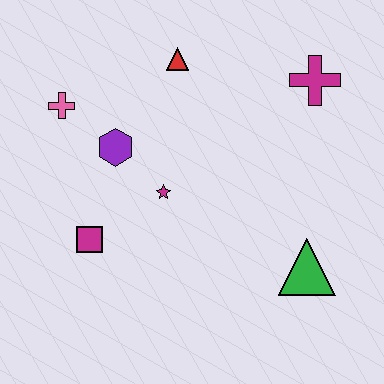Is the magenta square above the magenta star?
No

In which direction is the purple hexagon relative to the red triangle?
The purple hexagon is below the red triangle.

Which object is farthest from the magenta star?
The magenta cross is farthest from the magenta star.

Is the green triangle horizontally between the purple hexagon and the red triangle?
No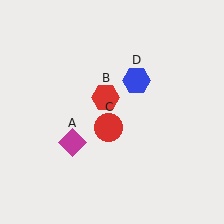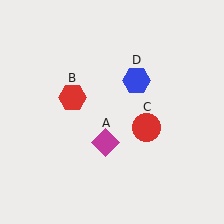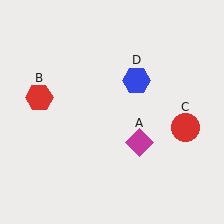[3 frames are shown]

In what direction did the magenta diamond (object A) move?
The magenta diamond (object A) moved right.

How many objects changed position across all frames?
3 objects changed position: magenta diamond (object A), red hexagon (object B), red circle (object C).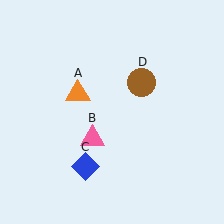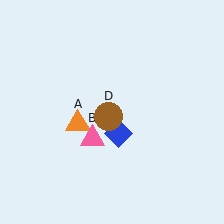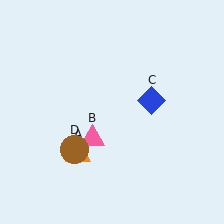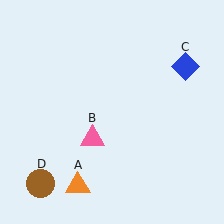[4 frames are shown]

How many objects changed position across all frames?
3 objects changed position: orange triangle (object A), blue diamond (object C), brown circle (object D).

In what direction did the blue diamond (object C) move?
The blue diamond (object C) moved up and to the right.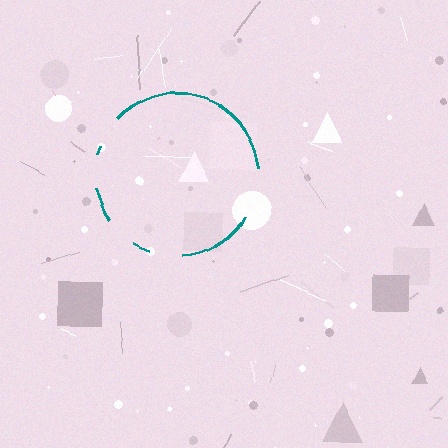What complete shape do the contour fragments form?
The contour fragments form a circle.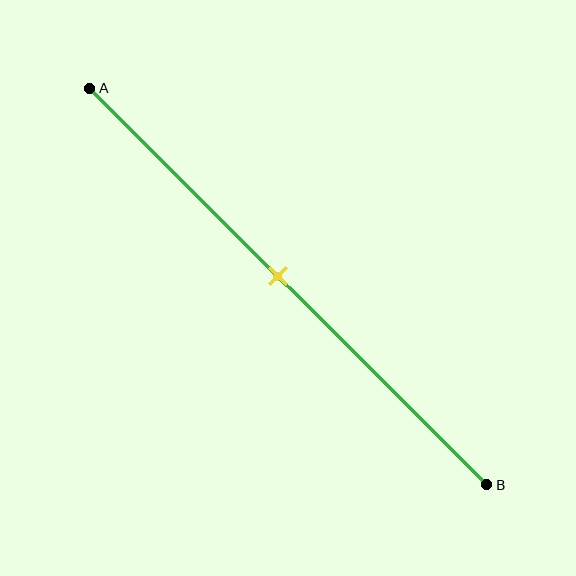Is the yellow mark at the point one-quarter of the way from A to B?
No, the mark is at about 45% from A, not at the 25% one-quarter point.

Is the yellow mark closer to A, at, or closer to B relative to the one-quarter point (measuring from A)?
The yellow mark is closer to point B than the one-quarter point of segment AB.